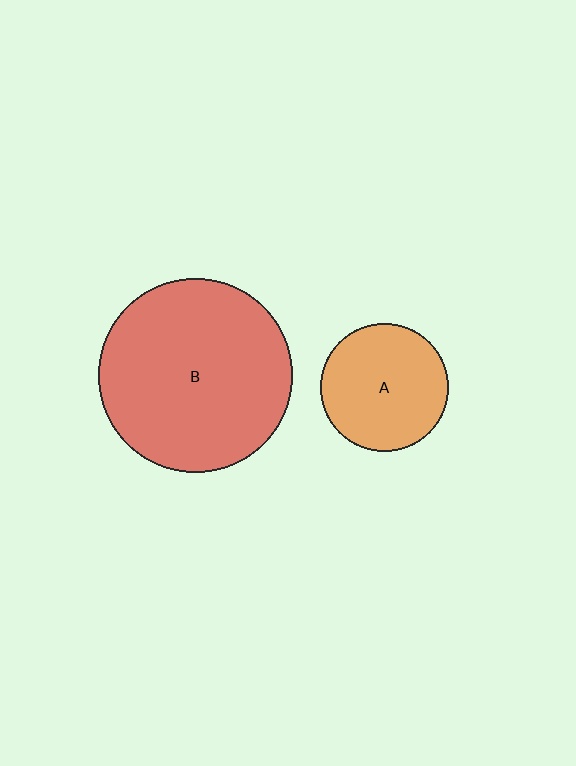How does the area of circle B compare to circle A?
Approximately 2.3 times.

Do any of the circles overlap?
No, none of the circles overlap.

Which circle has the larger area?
Circle B (red).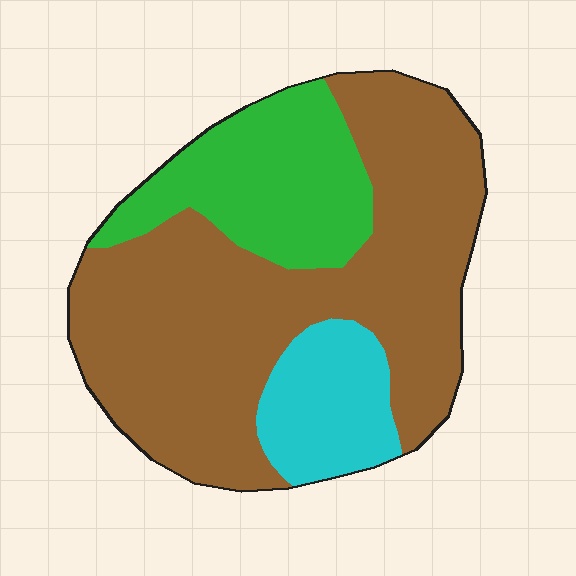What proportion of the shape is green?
Green takes up about one quarter (1/4) of the shape.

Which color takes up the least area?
Cyan, at roughly 15%.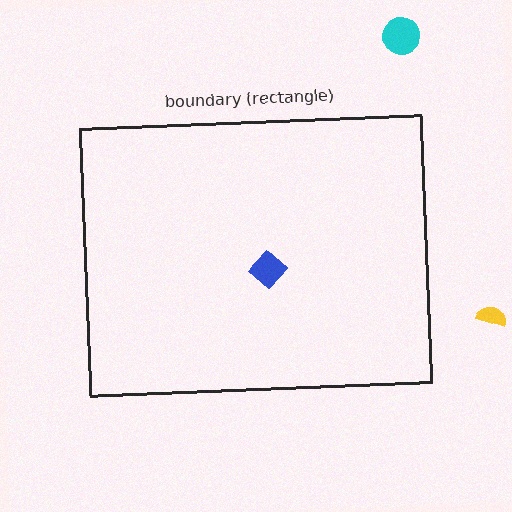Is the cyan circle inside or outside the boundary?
Outside.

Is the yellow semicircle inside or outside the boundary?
Outside.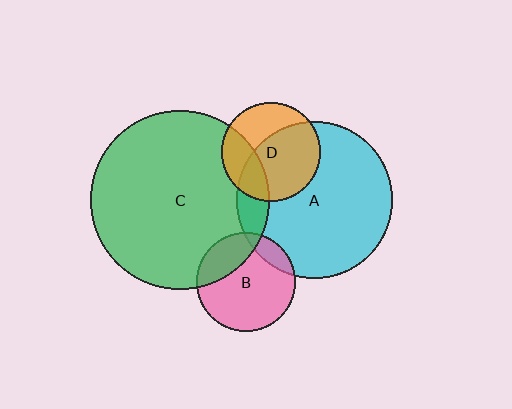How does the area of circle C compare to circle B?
Approximately 3.2 times.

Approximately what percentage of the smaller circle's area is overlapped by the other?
Approximately 30%.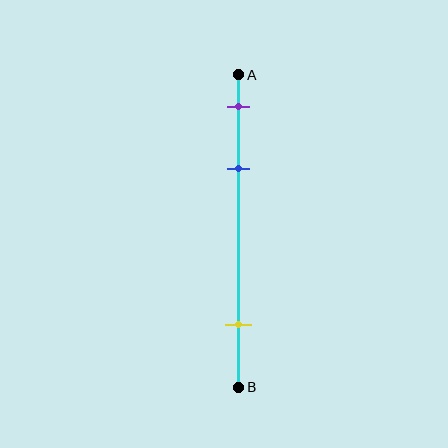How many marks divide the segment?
There are 3 marks dividing the segment.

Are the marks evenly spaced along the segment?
No, the marks are not evenly spaced.